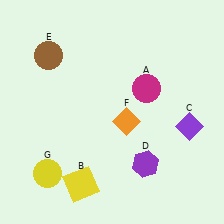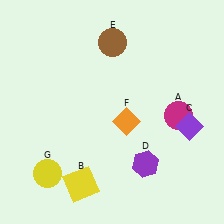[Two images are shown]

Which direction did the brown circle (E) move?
The brown circle (E) moved right.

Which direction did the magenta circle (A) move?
The magenta circle (A) moved right.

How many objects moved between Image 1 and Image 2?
2 objects moved between the two images.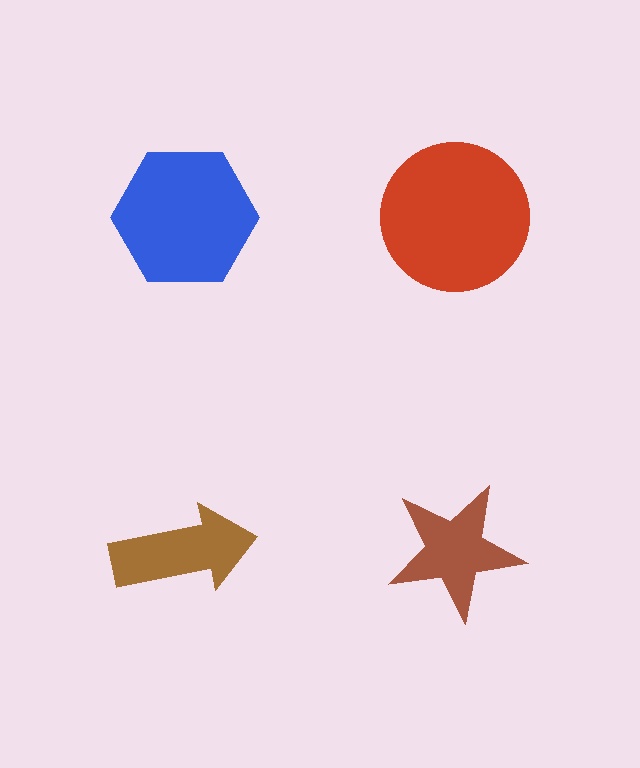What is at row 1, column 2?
A red circle.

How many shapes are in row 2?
2 shapes.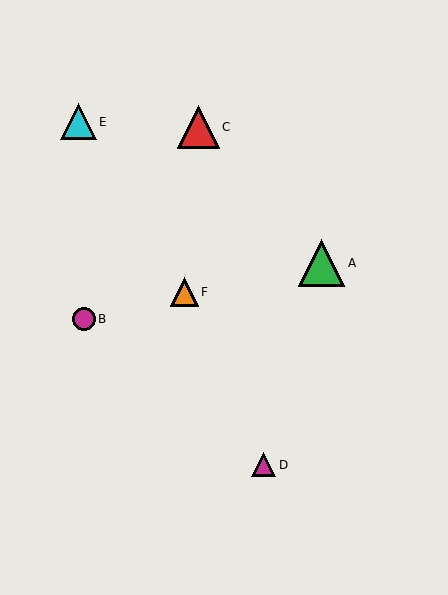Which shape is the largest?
The green triangle (labeled A) is the largest.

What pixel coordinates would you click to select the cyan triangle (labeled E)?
Click at (78, 122) to select the cyan triangle E.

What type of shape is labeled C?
Shape C is a red triangle.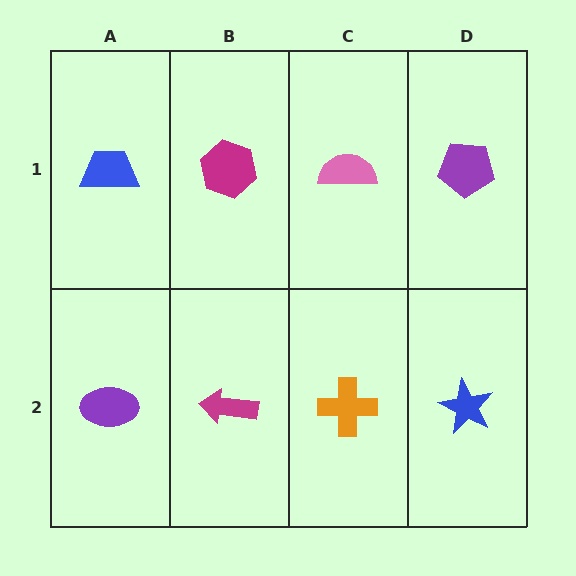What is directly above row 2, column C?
A pink semicircle.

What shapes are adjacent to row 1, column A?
A purple ellipse (row 2, column A), a magenta hexagon (row 1, column B).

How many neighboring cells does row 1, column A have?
2.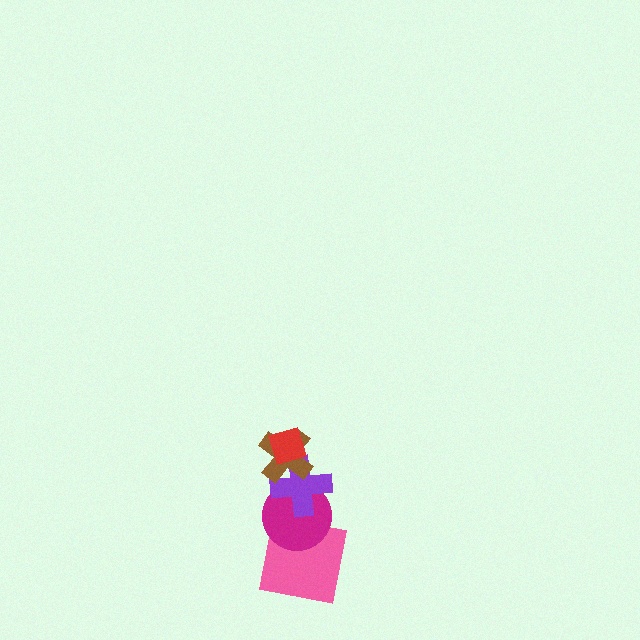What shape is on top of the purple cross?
The brown cross is on top of the purple cross.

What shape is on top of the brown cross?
The red diamond is on top of the brown cross.